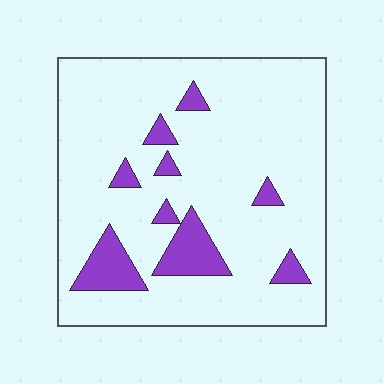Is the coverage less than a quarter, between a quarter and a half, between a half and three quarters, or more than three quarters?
Less than a quarter.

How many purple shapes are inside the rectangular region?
9.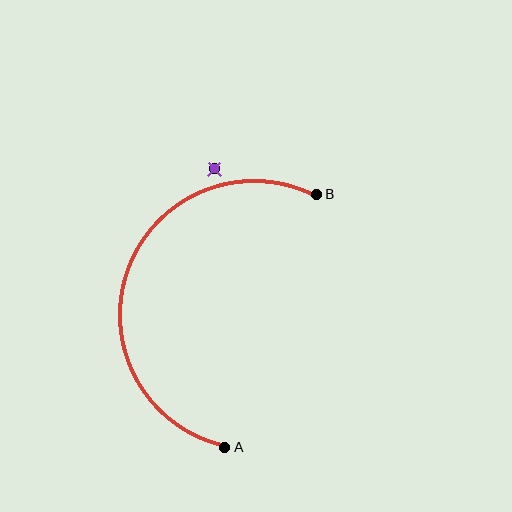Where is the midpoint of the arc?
The arc midpoint is the point on the curve farthest from the straight line joining A and B. It sits to the left of that line.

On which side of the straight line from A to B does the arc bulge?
The arc bulges to the left of the straight line connecting A and B.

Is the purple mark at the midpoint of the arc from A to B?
No — the purple mark does not lie on the arc at all. It sits slightly outside the curve.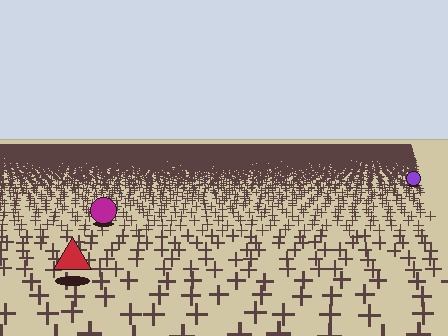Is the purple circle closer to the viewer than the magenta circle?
No. The magenta circle is closer — you can tell from the texture gradient: the ground texture is coarser near it.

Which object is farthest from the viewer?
The purple circle is farthest from the viewer. It appears smaller and the ground texture around it is denser.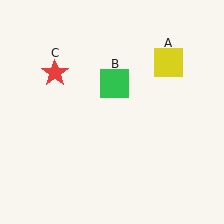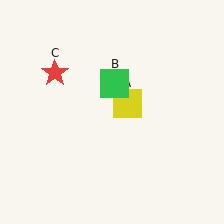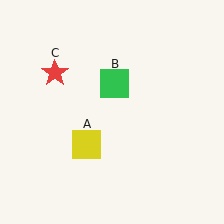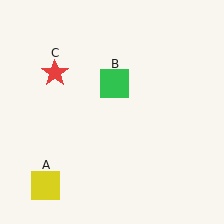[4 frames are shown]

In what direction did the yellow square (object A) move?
The yellow square (object A) moved down and to the left.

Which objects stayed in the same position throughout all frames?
Green square (object B) and red star (object C) remained stationary.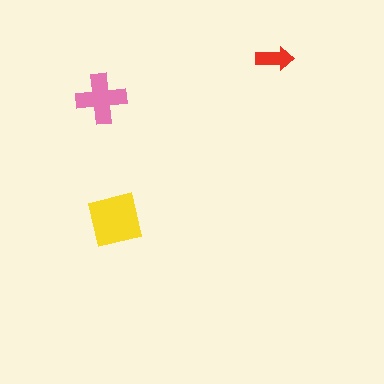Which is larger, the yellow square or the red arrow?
The yellow square.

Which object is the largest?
The yellow square.